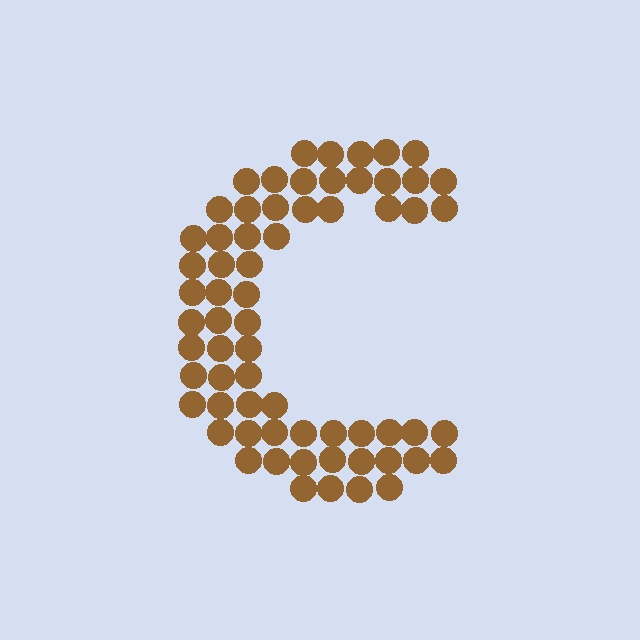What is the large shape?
The large shape is the letter C.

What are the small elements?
The small elements are circles.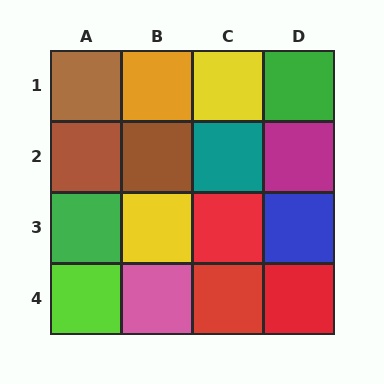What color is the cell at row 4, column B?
Pink.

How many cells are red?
3 cells are red.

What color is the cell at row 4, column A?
Lime.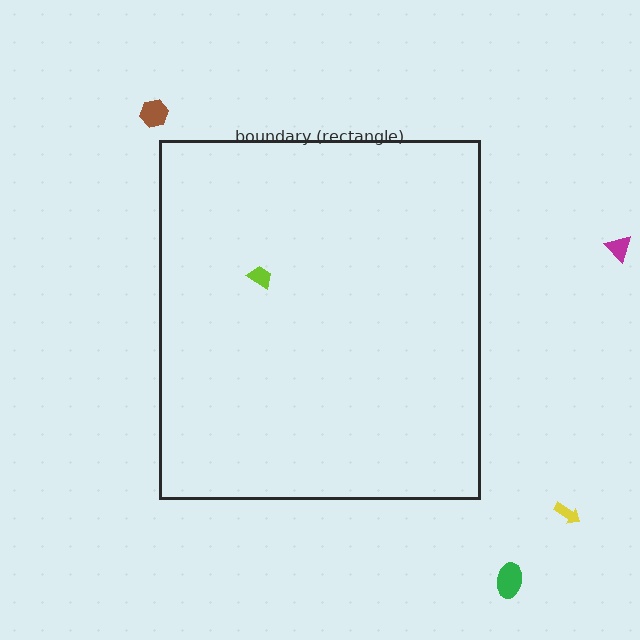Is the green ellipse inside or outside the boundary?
Outside.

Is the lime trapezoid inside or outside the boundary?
Inside.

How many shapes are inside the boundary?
1 inside, 4 outside.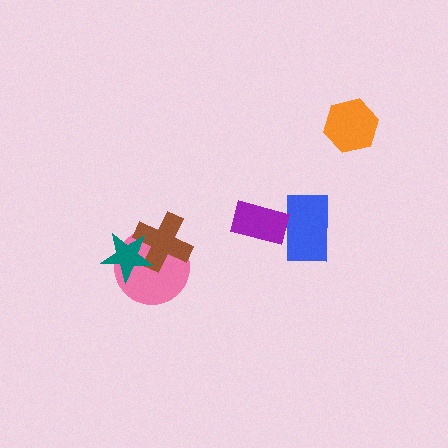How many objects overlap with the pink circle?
2 objects overlap with the pink circle.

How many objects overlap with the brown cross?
2 objects overlap with the brown cross.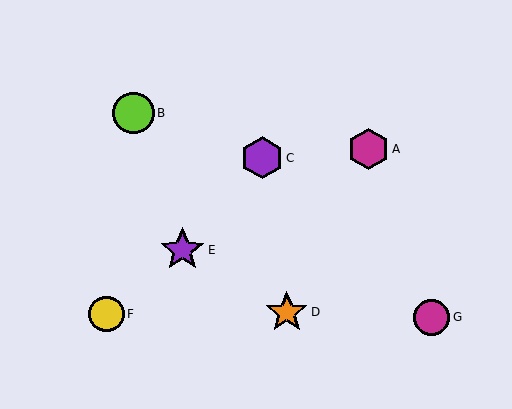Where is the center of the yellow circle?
The center of the yellow circle is at (107, 314).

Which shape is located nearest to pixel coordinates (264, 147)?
The purple hexagon (labeled C) at (262, 158) is nearest to that location.